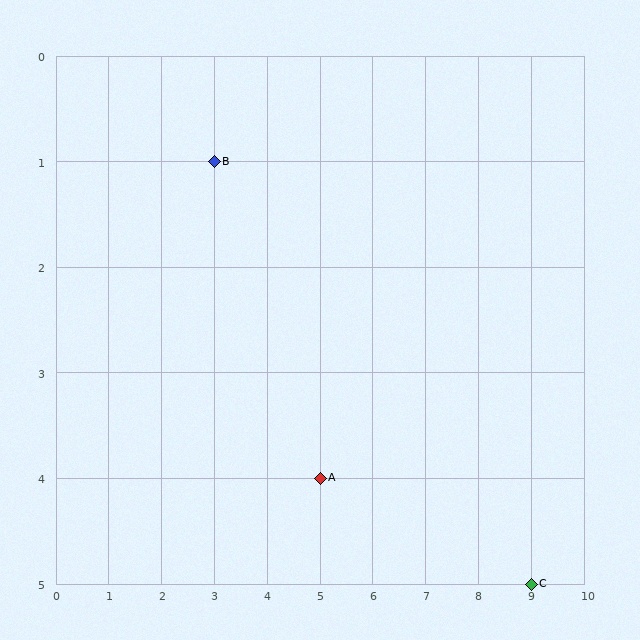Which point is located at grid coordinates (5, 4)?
Point A is at (5, 4).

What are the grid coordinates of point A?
Point A is at grid coordinates (5, 4).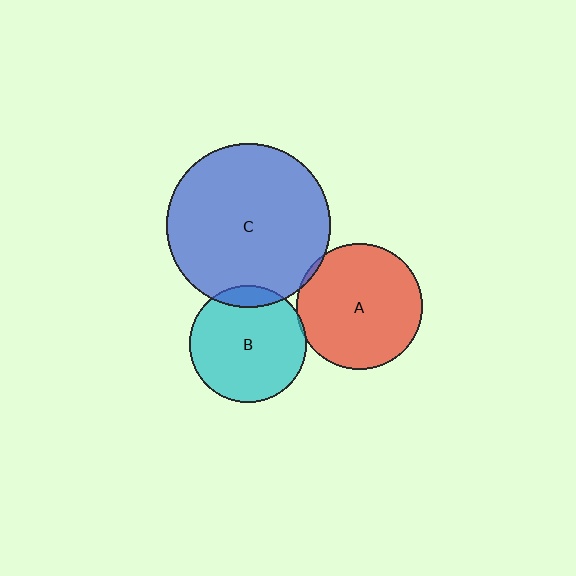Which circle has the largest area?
Circle C (blue).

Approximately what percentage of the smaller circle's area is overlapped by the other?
Approximately 5%.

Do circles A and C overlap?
Yes.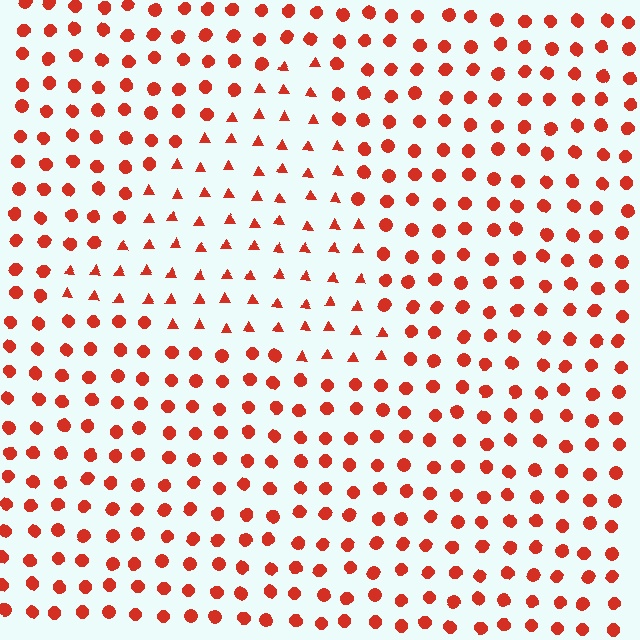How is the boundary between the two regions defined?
The boundary is defined by a change in element shape: triangles inside vs. circles outside. All elements share the same color and spacing.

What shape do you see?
I see a triangle.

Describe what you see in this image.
The image is filled with small red elements arranged in a uniform grid. A triangle-shaped region contains triangles, while the surrounding area contains circles. The boundary is defined purely by the change in element shape.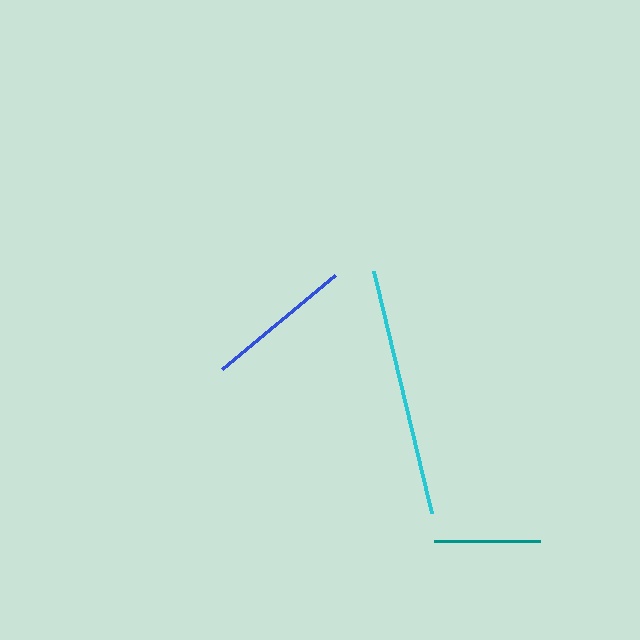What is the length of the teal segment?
The teal segment is approximately 105 pixels long.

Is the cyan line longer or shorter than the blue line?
The cyan line is longer than the blue line.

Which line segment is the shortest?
The teal line is the shortest at approximately 105 pixels.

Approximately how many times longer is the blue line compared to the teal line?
The blue line is approximately 1.4 times the length of the teal line.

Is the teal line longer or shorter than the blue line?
The blue line is longer than the teal line.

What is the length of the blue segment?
The blue segment is approximately 147 pixels long.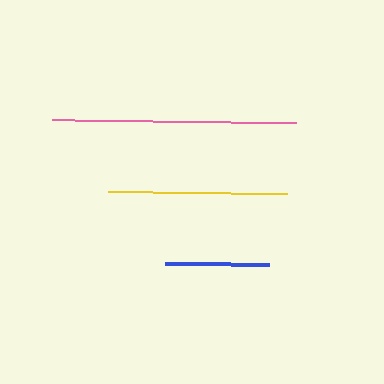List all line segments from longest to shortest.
From longest to shortest: pink, yellow, blue.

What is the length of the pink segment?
The pink segment is approximately 244 pixels long.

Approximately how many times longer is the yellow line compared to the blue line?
The yellow line is approximately 1.7 times the length of the blue line.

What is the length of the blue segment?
The blue segment is approximately 104 pixels long.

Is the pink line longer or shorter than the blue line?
The pink line is longer than the blue line.